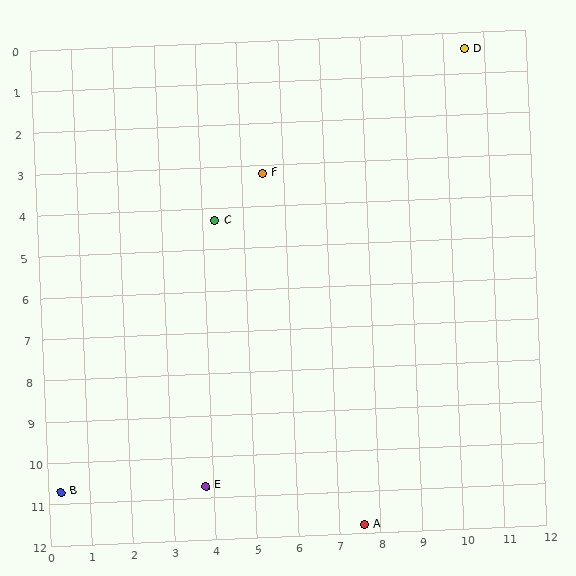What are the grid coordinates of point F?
Point F is at approximately (5.5, 3.2).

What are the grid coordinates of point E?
Point E is at approximately (3.8, 10.7).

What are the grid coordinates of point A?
Point A is at approximately (7.6, 11.8).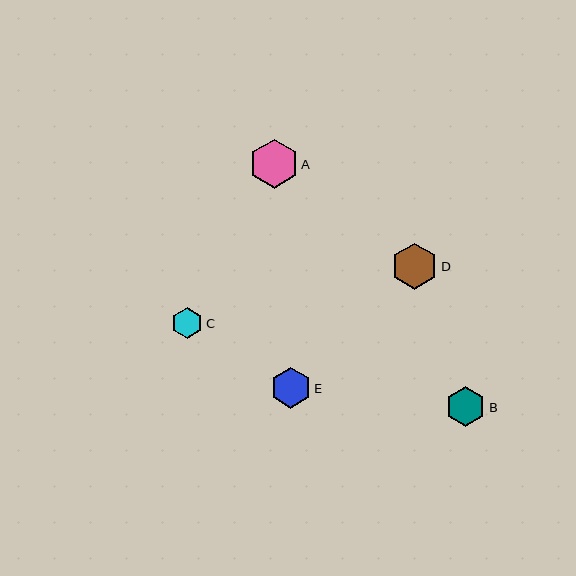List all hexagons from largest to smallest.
From largest to smallest: A, D, E, B, C.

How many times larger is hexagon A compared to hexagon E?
Hexagon A is approximately 1.2 times the size of hexagon E.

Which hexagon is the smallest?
Hexagon C is the smallest with a size of approximately 31 pixels.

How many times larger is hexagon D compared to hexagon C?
Hexagon D is approximately 1.5 times the size of hexagon C.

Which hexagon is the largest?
Hexagon A is the largest with a size of approximately 49 pixels.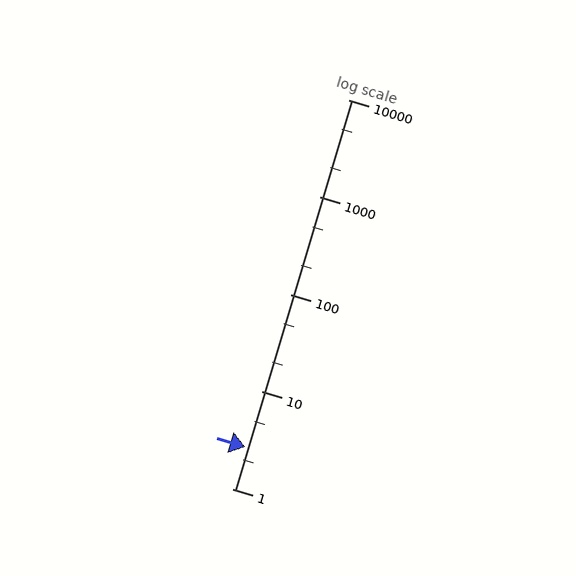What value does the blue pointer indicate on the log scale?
The pointer indicates approximately 2.7.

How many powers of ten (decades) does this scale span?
The scale spans 4 decades, from 1 to 10000.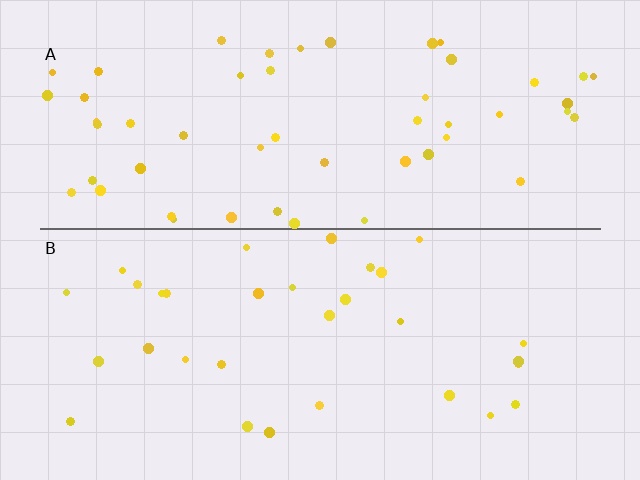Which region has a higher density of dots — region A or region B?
A (the top).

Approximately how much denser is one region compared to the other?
Approximately 1.7× — region A over region B.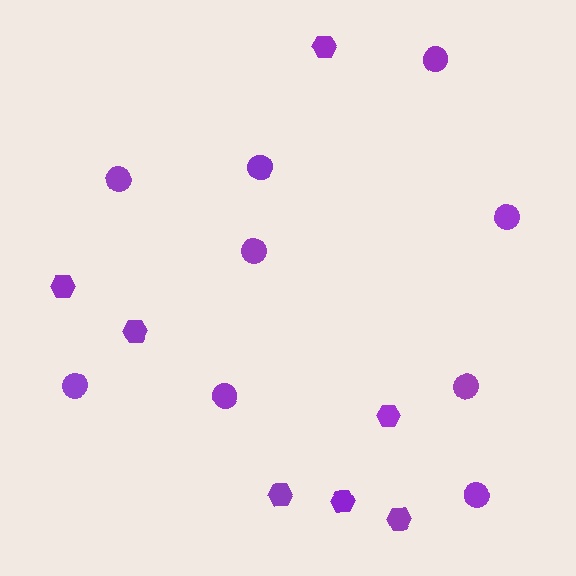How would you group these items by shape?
There are 2 groups: one group of hexagons (7) and one group of circles (9).